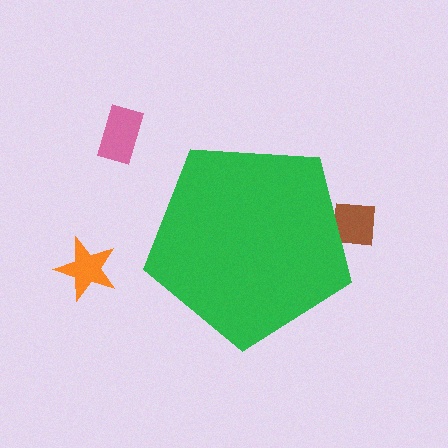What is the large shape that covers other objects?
A green pentagon.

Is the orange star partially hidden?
No, the orange star is fully visible.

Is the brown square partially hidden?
Yes, the brown square is partially hidden behind the green pentagon.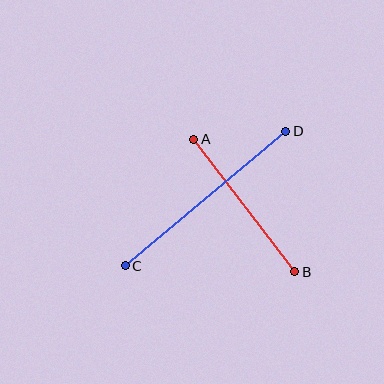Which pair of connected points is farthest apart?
Points C and D are farthest apart.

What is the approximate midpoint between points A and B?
The midpoint is at approximately (244, 206) pixels.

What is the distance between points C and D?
The distance is approximately 210 pixels.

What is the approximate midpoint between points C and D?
The midpoint is at approximately (205, 198) pixels.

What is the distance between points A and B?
The distance is approximately 167 pixels.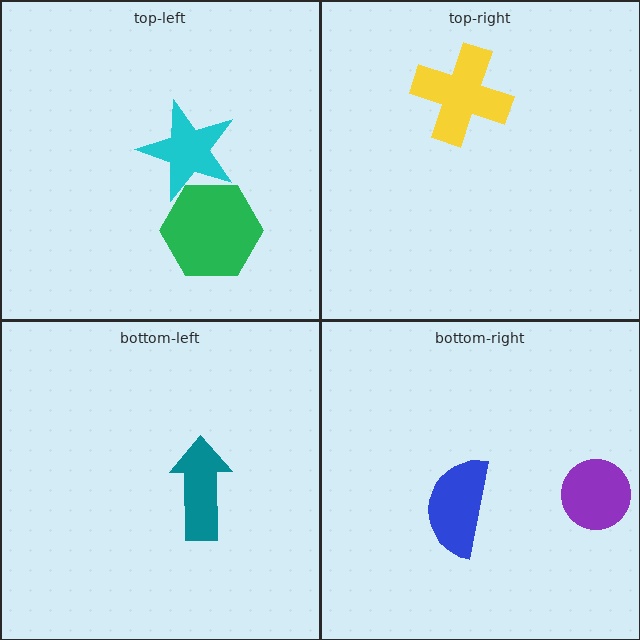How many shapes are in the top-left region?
2.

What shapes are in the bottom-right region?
The purple circle, the blue semicircle.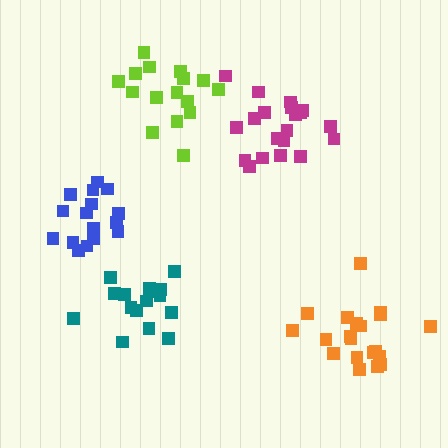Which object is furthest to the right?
The orange cluster is rightmost.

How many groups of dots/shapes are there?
There are 5 groups.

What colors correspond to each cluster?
The clusters are colored: blue, teal, magenta, orange, lime.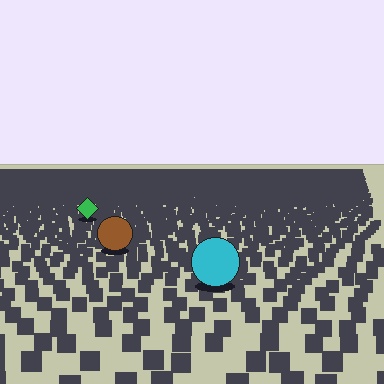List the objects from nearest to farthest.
From nearest to farthest: the cyan circle, the brown circle, the green diamond.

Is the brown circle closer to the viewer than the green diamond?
Yes. The brown circle is closer — you can tell from the texture gradient: the ground texture is coarser near it.